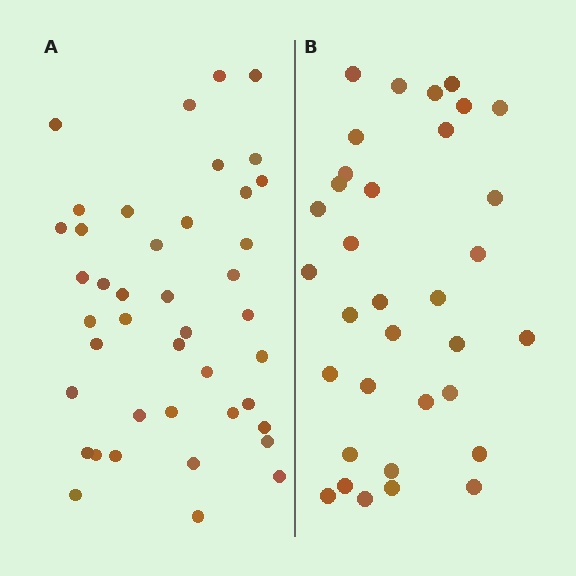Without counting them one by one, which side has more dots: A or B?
Region A (the left region) has more dots.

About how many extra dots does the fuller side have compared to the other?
Region A has roughly 8 or so more dots than region B.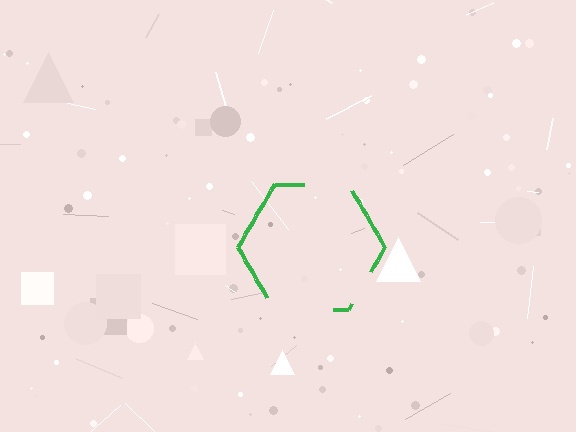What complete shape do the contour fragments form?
The contour fragments form a hexagon.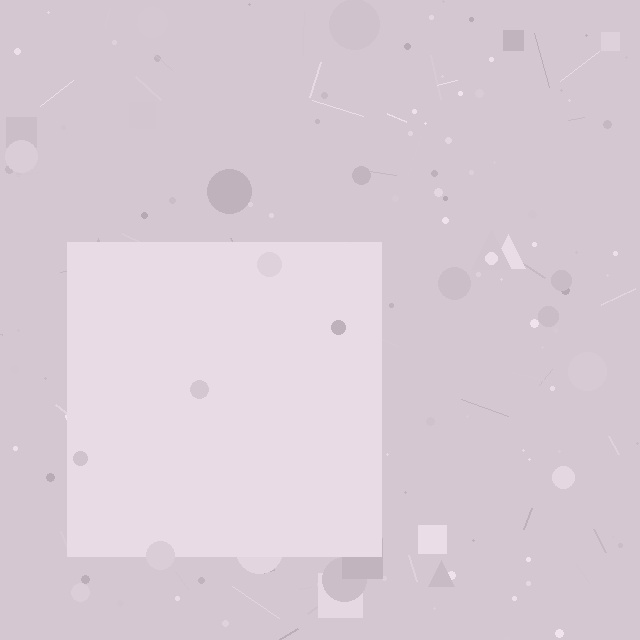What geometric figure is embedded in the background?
A square is embedded in the background.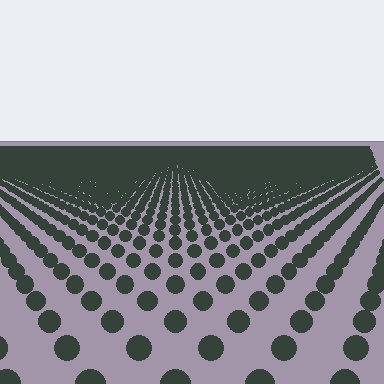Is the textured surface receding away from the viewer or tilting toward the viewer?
The surface is receding away from the viewer. Texture elements get smaller and denser toward the top.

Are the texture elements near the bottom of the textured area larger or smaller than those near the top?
Larger. Near the bottom, elements are closer to the viewer and appear at a bigger on-screen size.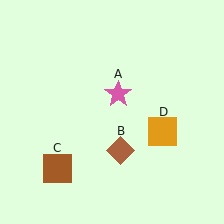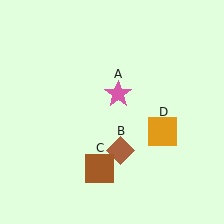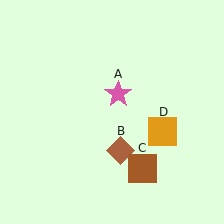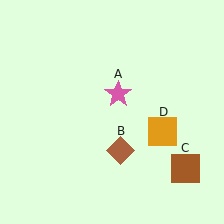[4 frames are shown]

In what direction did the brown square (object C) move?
The brown square (object C) moved right.